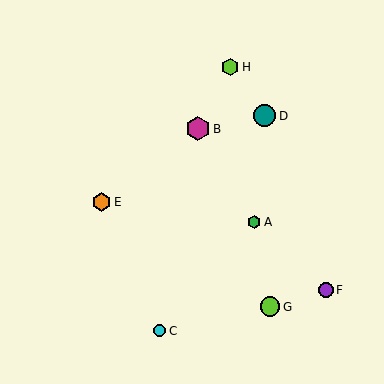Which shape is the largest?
The magenta hexagon (labeled B) is the largest.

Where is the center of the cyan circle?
The center of the cyan circle is at (159, 331).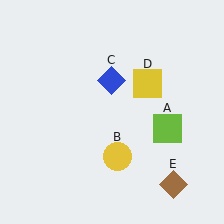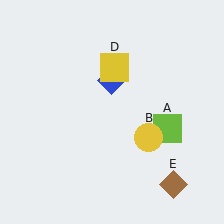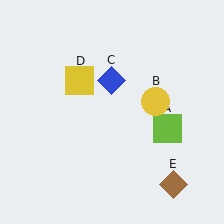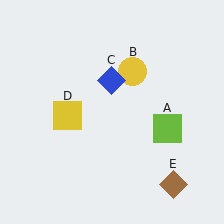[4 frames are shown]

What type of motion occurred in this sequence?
The yellow circle (object B), yellow square (object D) rotated counterclockwise around the center of the scene.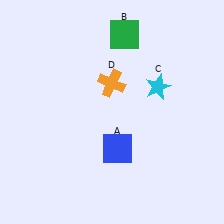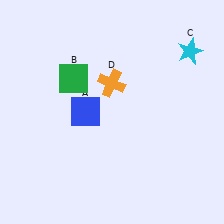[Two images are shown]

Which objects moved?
The objects that moved are: the blue square (A), the green square (B), the cyan star (C).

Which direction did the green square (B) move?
The green square (B) moved left.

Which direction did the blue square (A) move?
The blue square (A) moved up.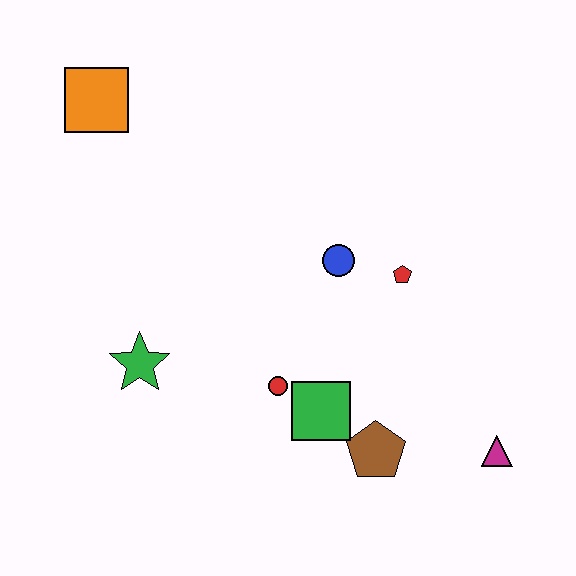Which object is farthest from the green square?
The orange square is farthest from the green square.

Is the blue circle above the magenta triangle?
Yes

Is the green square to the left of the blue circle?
Yes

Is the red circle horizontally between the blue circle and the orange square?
Yes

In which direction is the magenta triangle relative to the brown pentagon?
The magenta triangle is to the right of the brown pentagon.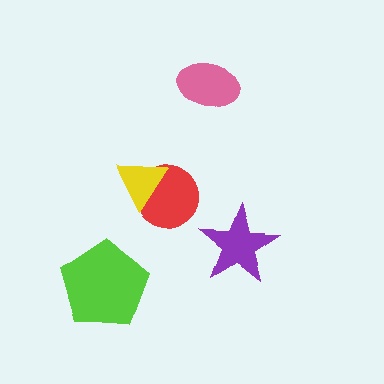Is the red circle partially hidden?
Yes, it is partially covered by another shape.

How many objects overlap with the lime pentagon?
0 objects overlap with the lime pentagon.